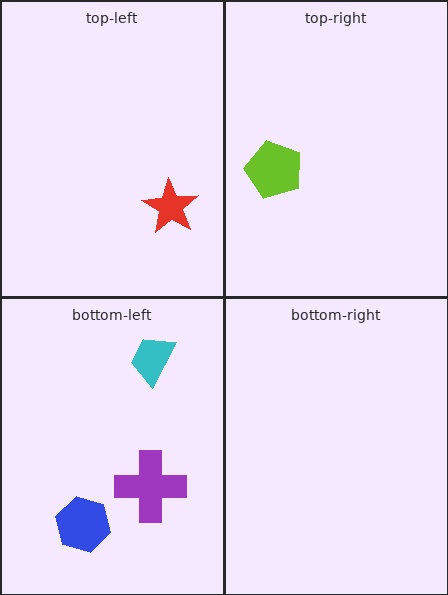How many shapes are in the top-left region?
1.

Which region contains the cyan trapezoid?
The bottom-left region.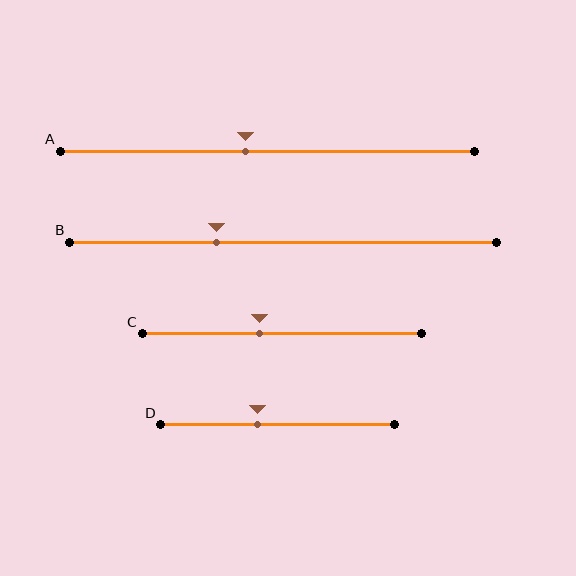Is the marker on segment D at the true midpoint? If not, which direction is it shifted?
No, the marker on segment D is shifted to the left by about 9% of the segment length.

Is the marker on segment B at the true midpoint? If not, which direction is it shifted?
No, the marker on segment B is shifted to the left by about 15% of the segment length.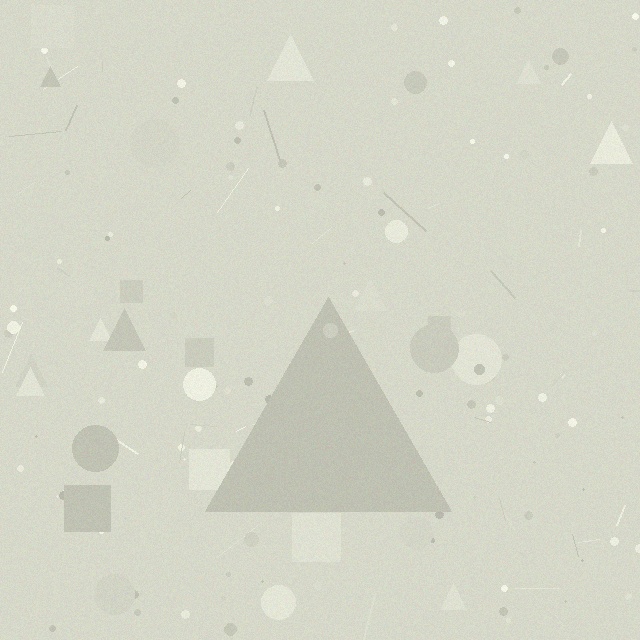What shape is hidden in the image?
A triangle is hidden in the image.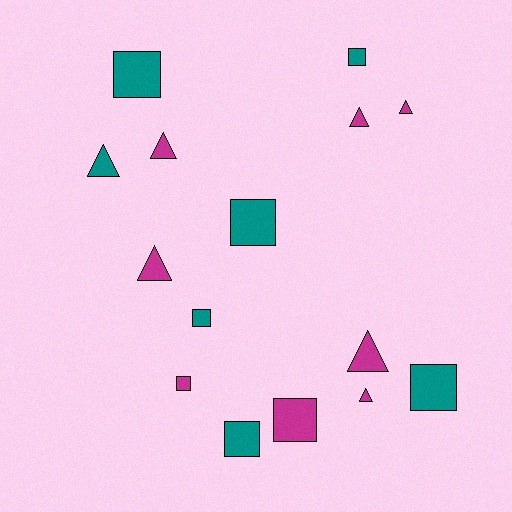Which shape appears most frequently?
Square, with 8 objects.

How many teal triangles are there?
There is 1 teal triangle.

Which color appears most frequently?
Magenta, with 8 objects.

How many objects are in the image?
There are 15 objects.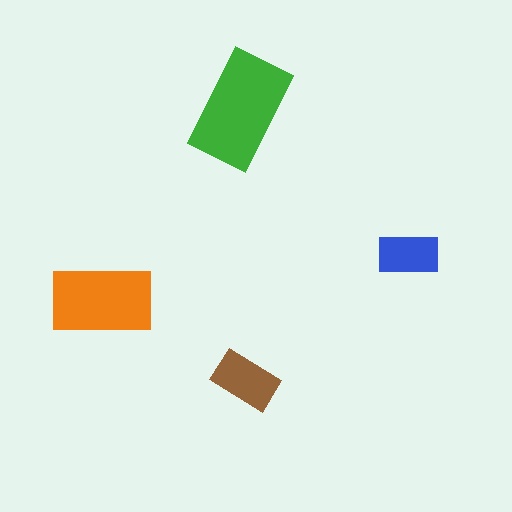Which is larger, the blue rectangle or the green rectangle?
The green one.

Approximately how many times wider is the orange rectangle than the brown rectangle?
About 1.5 times wider.